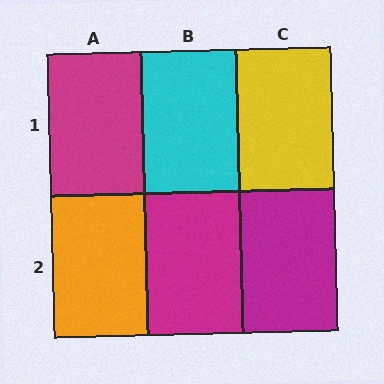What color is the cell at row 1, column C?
Yellow.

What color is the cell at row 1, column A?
Magenta.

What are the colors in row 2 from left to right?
Orange, magenta, magenta.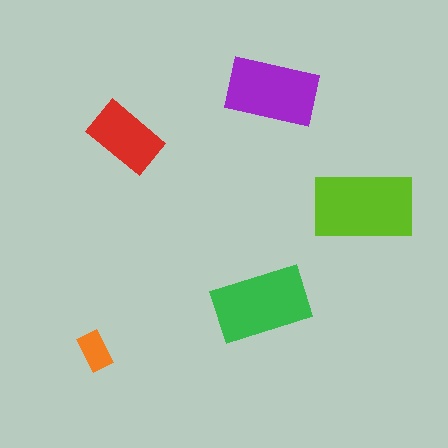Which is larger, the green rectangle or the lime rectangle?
The lime one.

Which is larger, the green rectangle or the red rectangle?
The green one.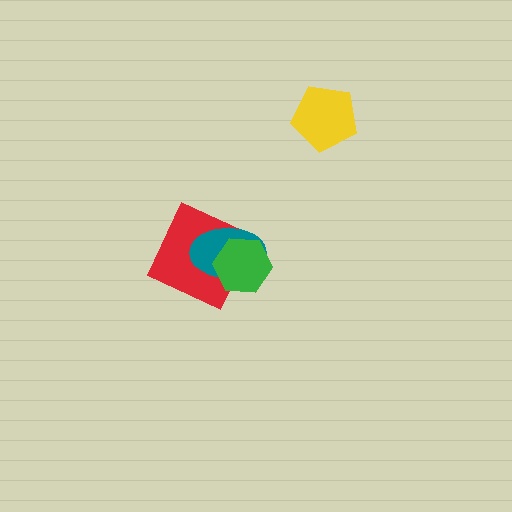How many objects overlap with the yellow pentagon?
0 objects overlap with the yellow pentagon.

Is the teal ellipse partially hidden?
Yes, it is partially covered by another shape.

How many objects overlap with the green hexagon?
2 objects overlap with the green hexagon.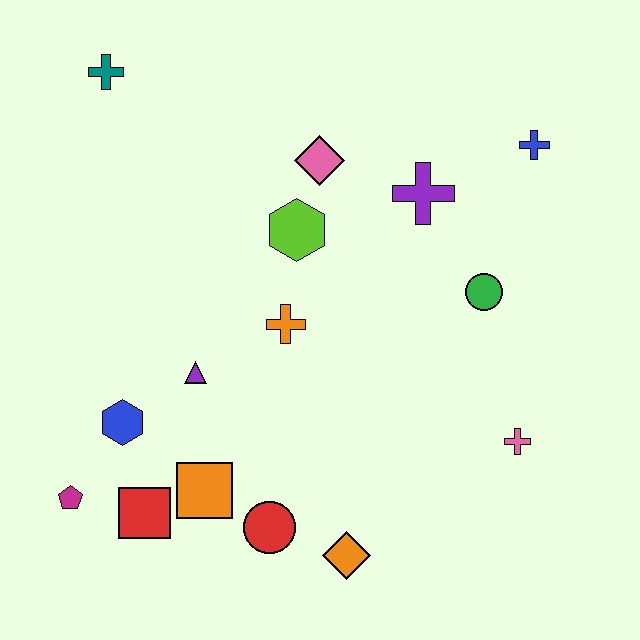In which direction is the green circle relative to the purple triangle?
The green circle is to the right of the purple triangle.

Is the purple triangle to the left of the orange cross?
Yes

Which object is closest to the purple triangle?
The blue hexagon is closest to the purple triangle.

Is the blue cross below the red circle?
No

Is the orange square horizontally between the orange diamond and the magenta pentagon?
Yes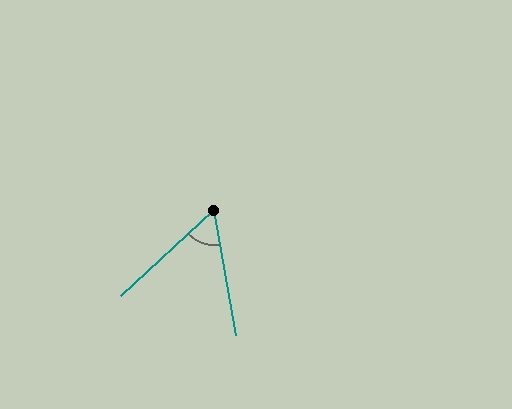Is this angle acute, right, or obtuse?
It is acute.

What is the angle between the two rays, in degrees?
Approximately 57 degrees.